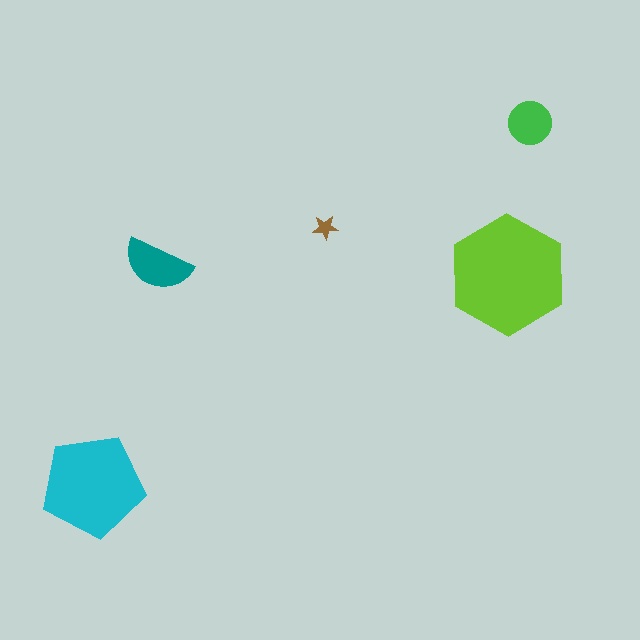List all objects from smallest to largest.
The brown star, the green circle, the teal semicircle, the cyan pentagon, the lime hexagon.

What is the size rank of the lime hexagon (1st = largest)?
1st.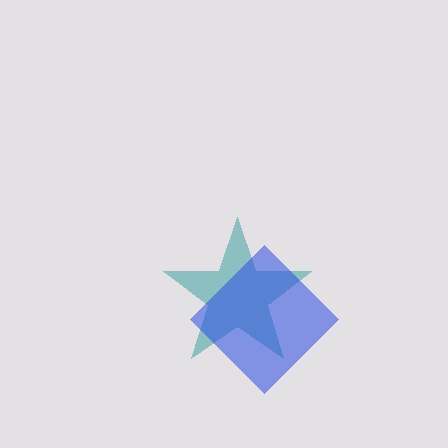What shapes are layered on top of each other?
The layered shapes are: a teal star, a blue diamond.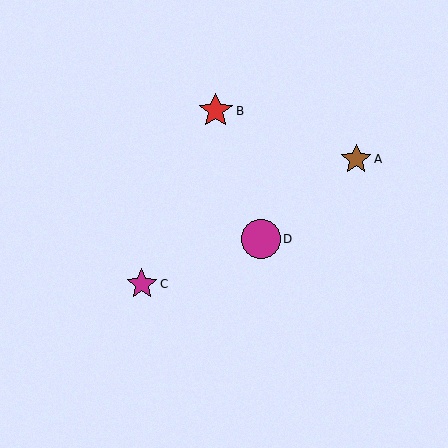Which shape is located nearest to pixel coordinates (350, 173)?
The brown star (labeled A) at (356, 159) is nearest to that location.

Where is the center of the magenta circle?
The center of the magenta circle is at (261, 239).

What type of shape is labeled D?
Shape D is a magenta circle.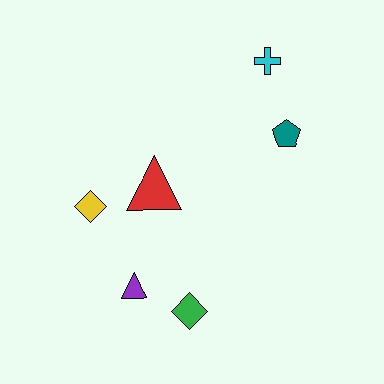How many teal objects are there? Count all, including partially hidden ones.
There is 1 teal object.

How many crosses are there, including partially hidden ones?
There is 1 cross.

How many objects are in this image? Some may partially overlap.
There are 6 objects.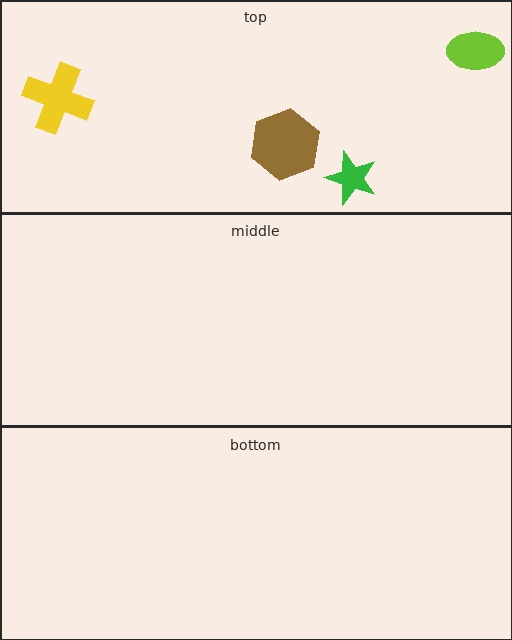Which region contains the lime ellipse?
The top region.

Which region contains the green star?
The top region.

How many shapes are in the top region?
4.